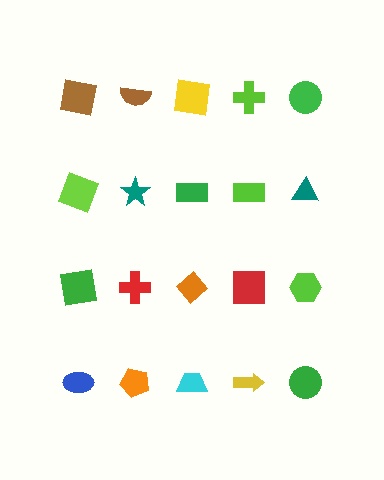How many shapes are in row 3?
5 shapes.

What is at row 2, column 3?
A green rectangle.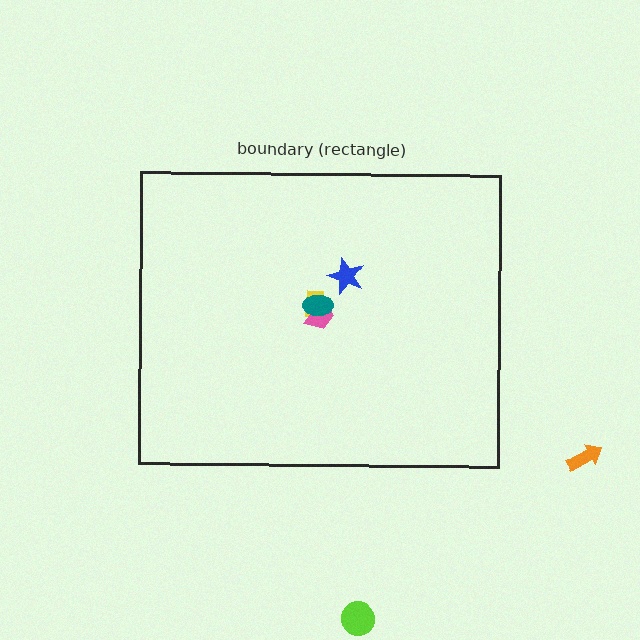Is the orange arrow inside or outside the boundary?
Outside.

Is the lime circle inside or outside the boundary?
Outside.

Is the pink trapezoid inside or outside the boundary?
Inside.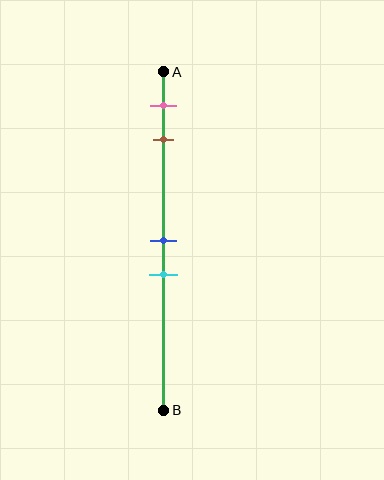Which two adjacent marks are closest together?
The blue and cyan marks are the closest adjacent pair.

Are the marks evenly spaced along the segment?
No, the marks are not evenly spaced.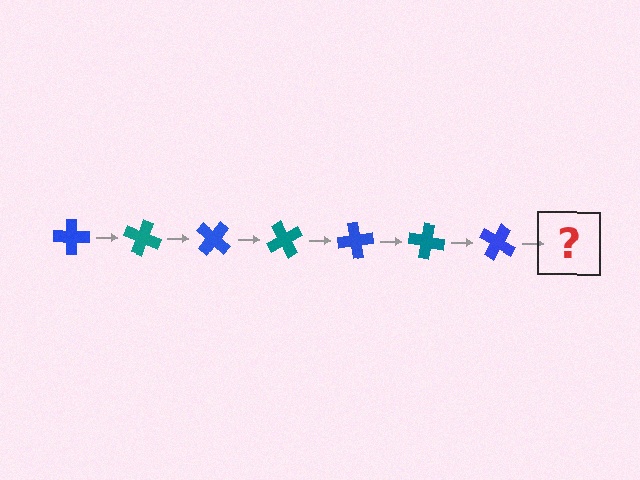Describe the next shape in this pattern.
It should be a teal cross, rotated 140 degrees from the start.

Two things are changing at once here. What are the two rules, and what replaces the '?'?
The two rules are that it rotates 20 degrees each step and the color cycles through blue and teal. The '?' should be a teal cross, rotated 140 degrees from the start.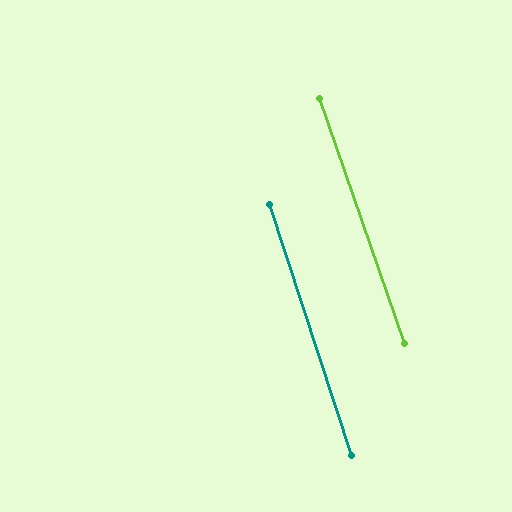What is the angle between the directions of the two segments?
Approximately 1 degree.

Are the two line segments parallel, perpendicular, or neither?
Parallel — their directions differ by only 1.2°.